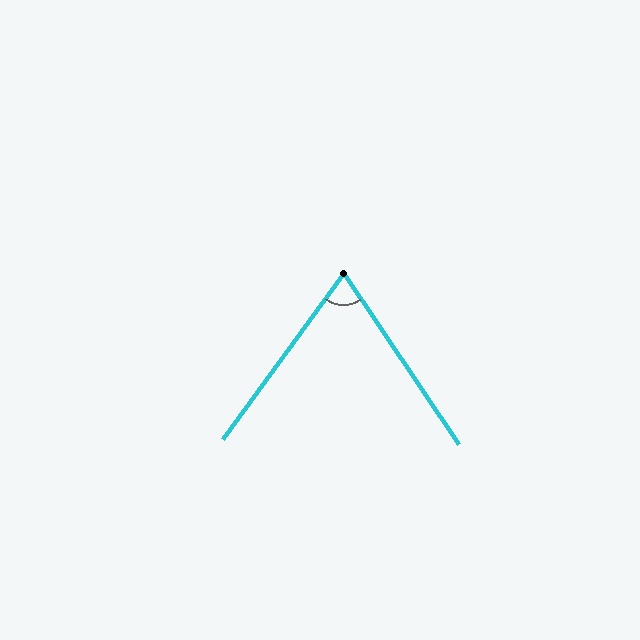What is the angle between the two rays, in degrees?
Approximately 70 degrees.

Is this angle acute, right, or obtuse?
It is acute.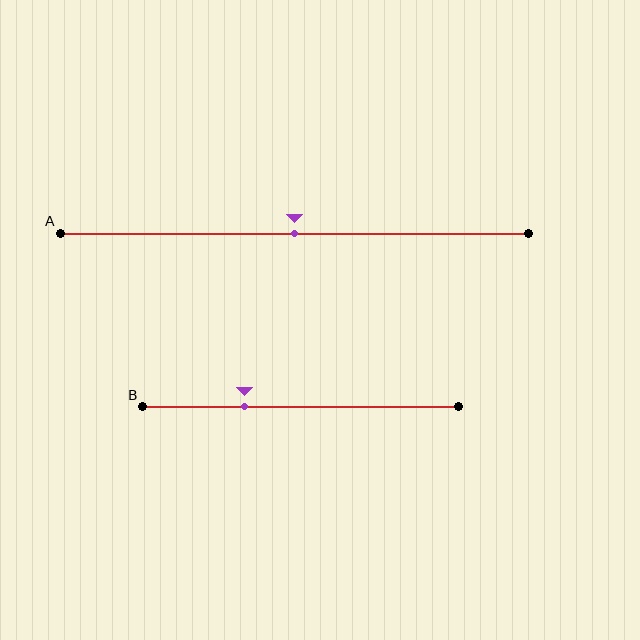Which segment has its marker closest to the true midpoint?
Segment A has its marker closest to the true midpoint.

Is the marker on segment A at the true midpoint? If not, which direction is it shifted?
Yes, the marker on segment A is at the true midpoint.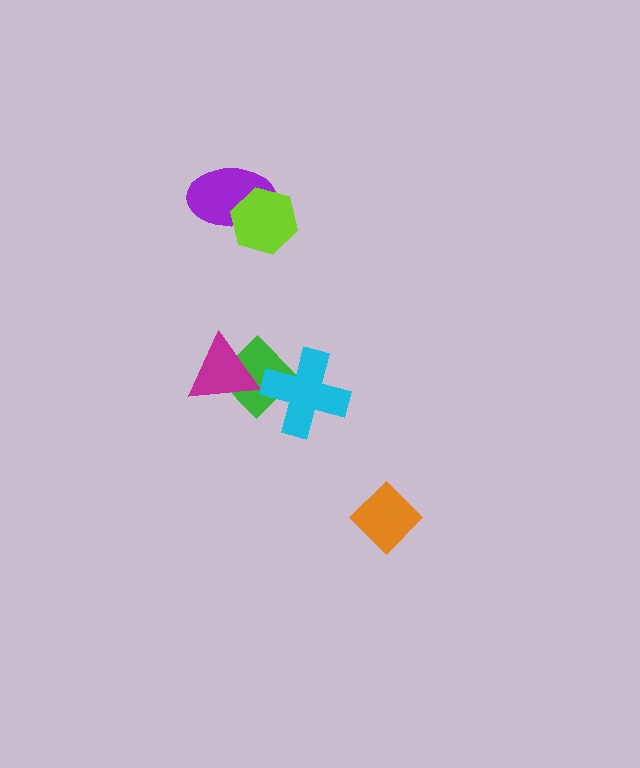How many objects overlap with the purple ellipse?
1 object overlaps with the purple ellipse.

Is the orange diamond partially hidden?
No, no other shape covers it.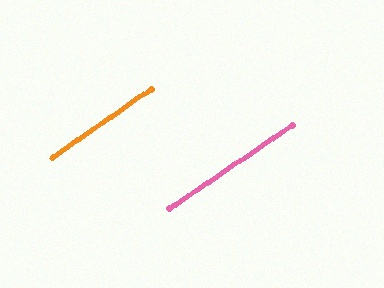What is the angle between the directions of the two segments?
Approximately 1 degree.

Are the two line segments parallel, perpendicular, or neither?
Parallel — their directions differ by only 0.9°.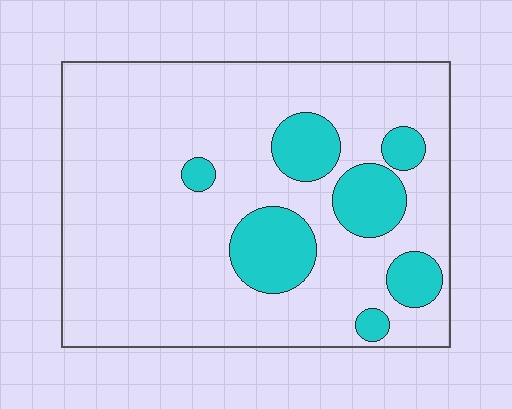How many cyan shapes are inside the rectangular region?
7.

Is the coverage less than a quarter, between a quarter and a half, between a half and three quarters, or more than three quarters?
Less than a quarter.